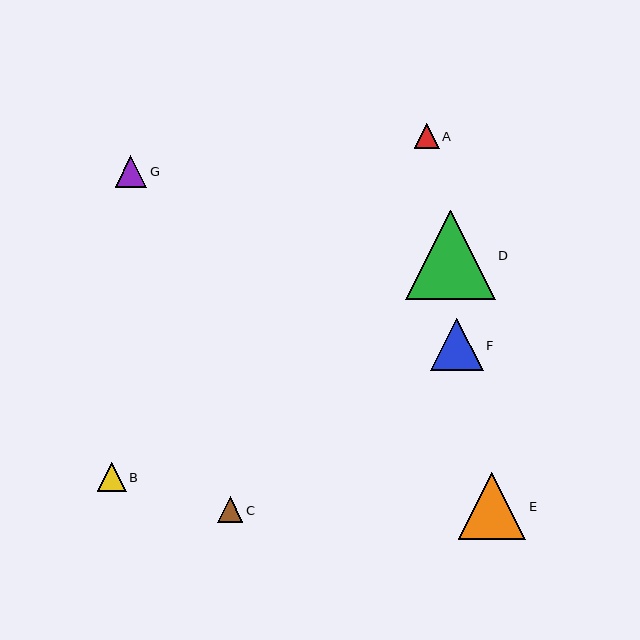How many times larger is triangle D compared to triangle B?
Triangle D is approximately 3.1 times the size of triangle B.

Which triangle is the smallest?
Triangle A is the smallest with a size of approximately 25 pixels.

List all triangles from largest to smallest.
From largest to smallest: D, E, F, G, B, C, A.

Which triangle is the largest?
Triangle D is the largest with a size of approximately 89 pixels.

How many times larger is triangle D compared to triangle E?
Triangle D is approximately 1.3 times the size of triangle E.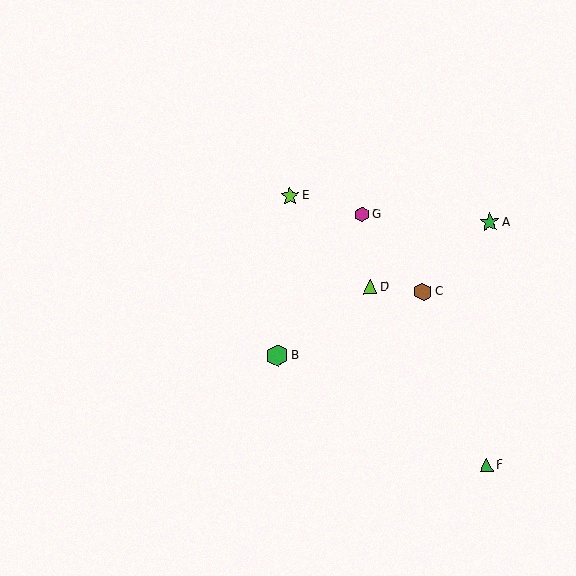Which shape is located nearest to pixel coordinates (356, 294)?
The lime triangle (labeled D) at (370, 287) is nearest to that location.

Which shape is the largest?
The green hexagon (labeled B) is the largest.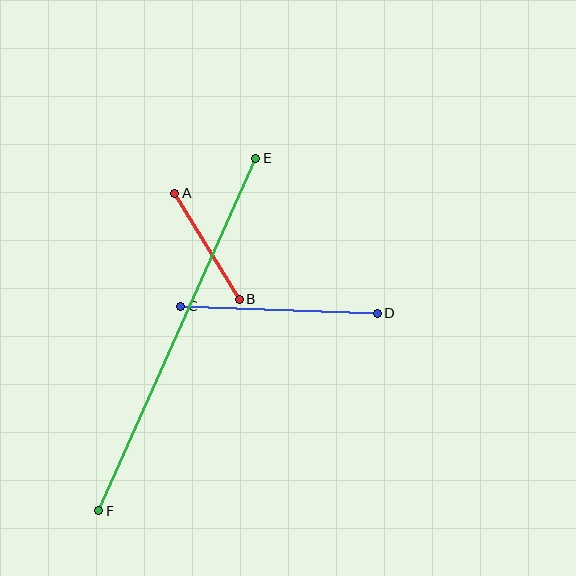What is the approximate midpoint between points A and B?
The midpoint is at approximately (207, 246) pixels.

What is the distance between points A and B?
The distance is approximately 124 pixels.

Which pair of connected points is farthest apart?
Points E and F are farthest apart.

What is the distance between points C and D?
The distance is approximately 197 pixels.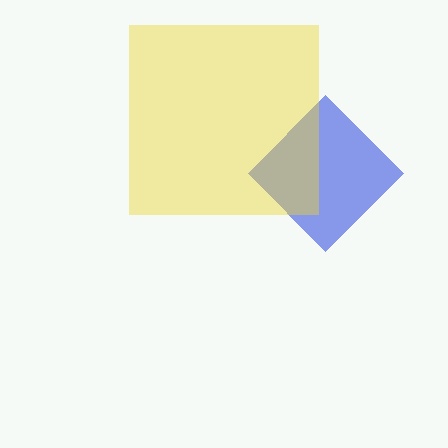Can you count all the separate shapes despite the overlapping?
Yes, there are 2 separate shapes.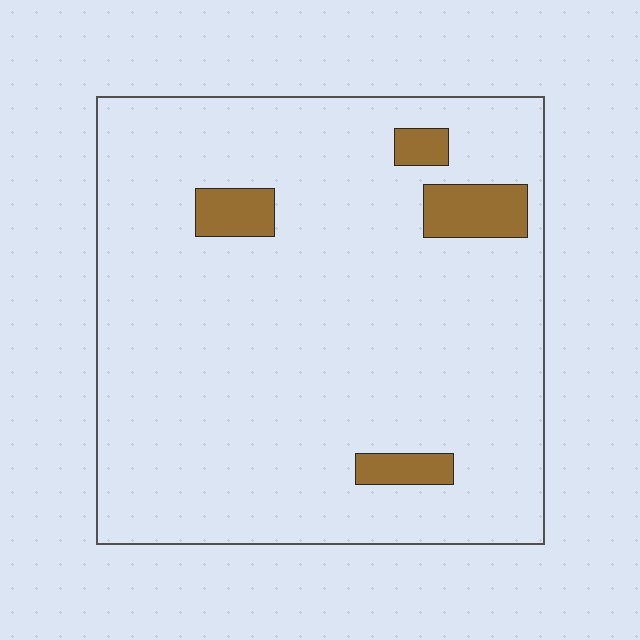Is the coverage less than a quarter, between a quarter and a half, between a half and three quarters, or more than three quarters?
Less than a quarter.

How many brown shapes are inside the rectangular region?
4.